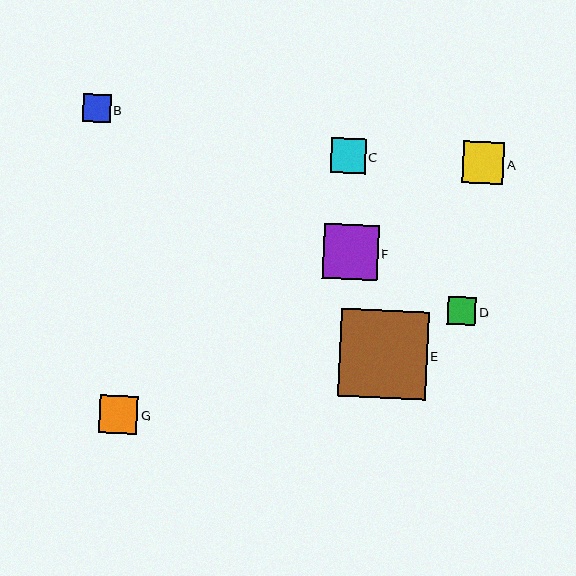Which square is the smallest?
Square B is the smallest with a size of approximately 28 pixels.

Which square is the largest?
Square E is the largest with a size of approximately 88 pixels.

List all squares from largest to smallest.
From largest to smallest: E, F, A, G, C, D, B.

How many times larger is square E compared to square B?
Square E is approximately 3.2 times the size of square B.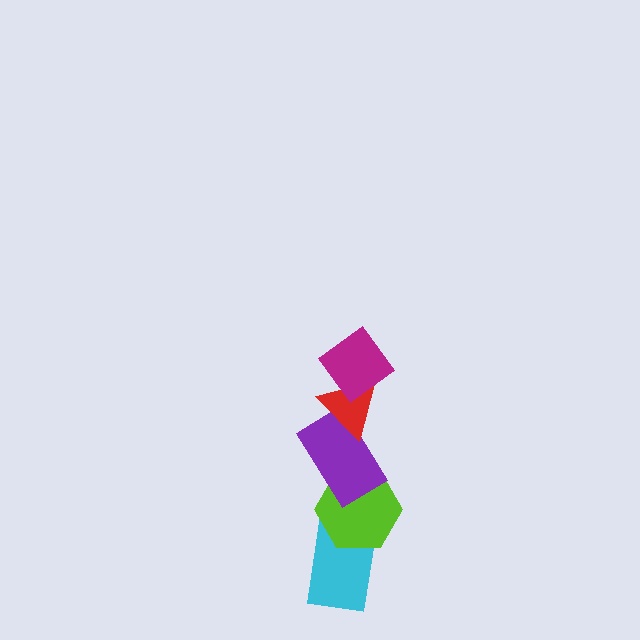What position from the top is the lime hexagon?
The lime hexagon is 4th from the top.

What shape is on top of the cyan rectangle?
The lime hexagon is on top of the cyan rectangle.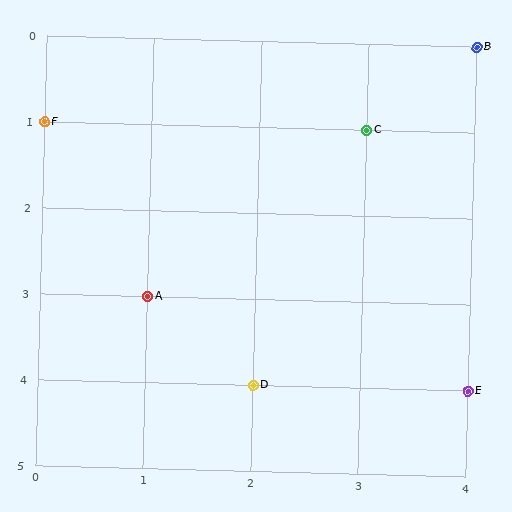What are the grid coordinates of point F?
Point F is at grid coordinates (0, 1).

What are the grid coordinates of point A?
Point A is at grid coordinates (1, 3).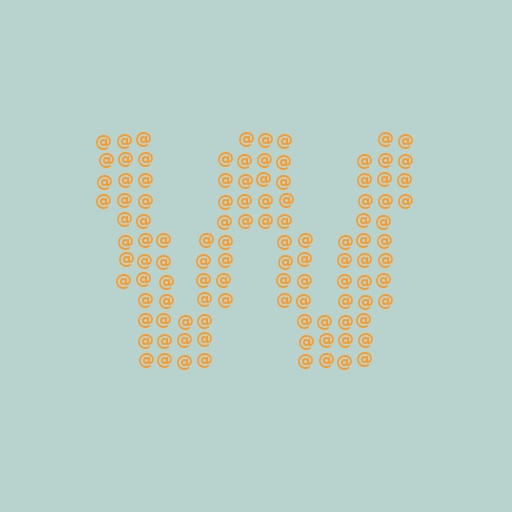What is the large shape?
The large shape is the letter W.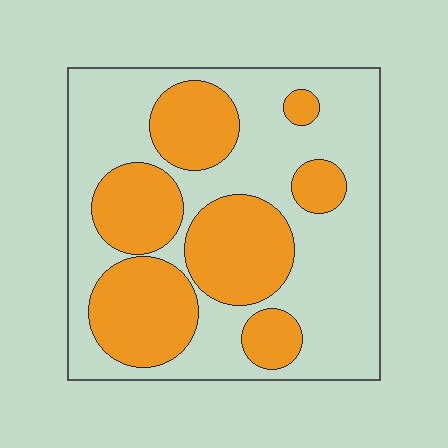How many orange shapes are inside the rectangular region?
7.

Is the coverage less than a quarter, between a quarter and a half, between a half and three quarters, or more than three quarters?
Between a quarter and a half.